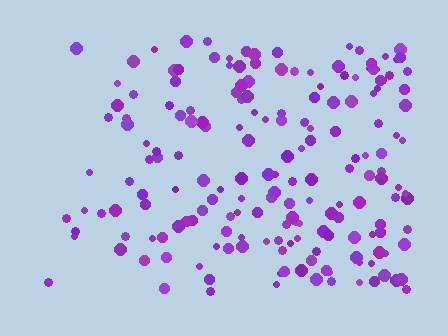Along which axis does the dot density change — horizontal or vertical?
Horizontal.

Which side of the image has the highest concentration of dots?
The right.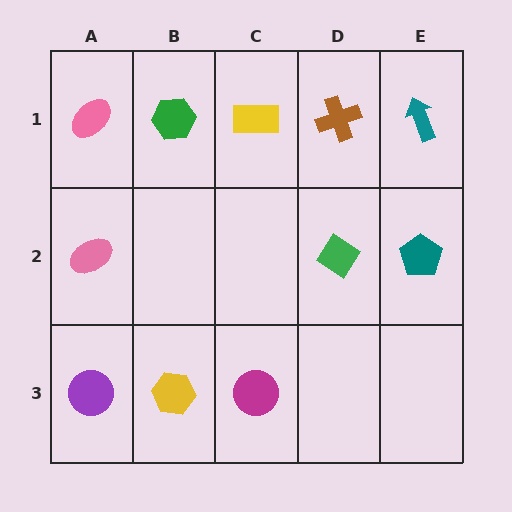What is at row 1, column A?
A pink ellipse.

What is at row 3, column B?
A yellow hexagon.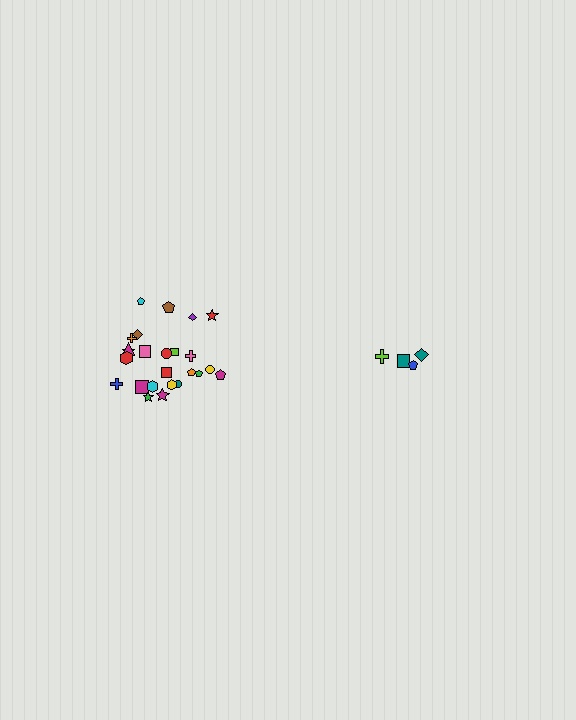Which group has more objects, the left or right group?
The left group.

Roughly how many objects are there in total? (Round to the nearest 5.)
Roughly 30 objects in total.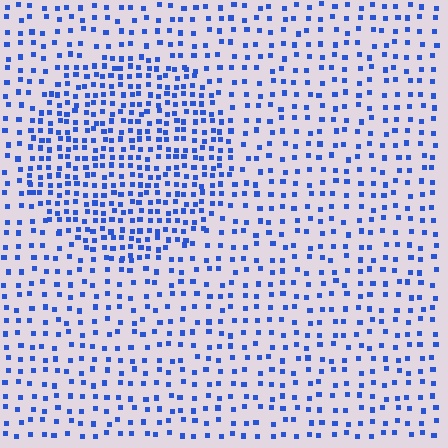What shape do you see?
I see a circle.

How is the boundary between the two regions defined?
The boundary is defined by a change in element density (approximately 1.9x ratio). All elements are the same color, size, and shape.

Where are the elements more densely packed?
The elements are more densely packed inside the circle boundary.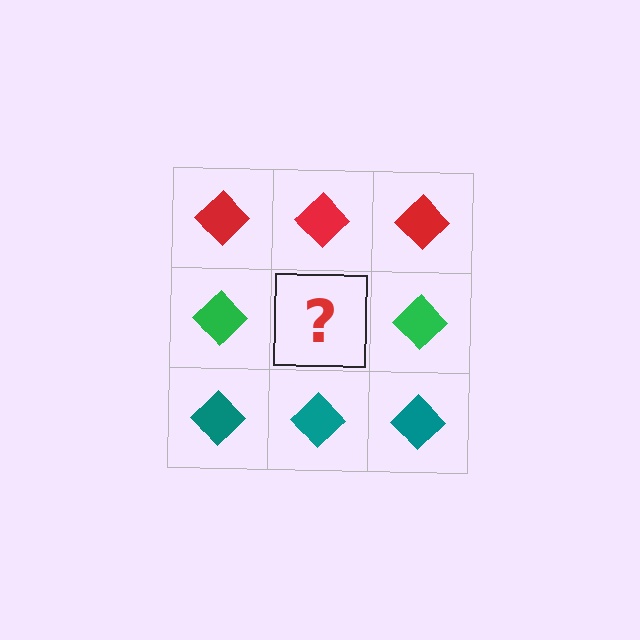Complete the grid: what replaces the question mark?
The question mark should be replaced with a green diamond.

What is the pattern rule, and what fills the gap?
The rule is that each row has a consistent color. The gap should be filled with a green diamond.